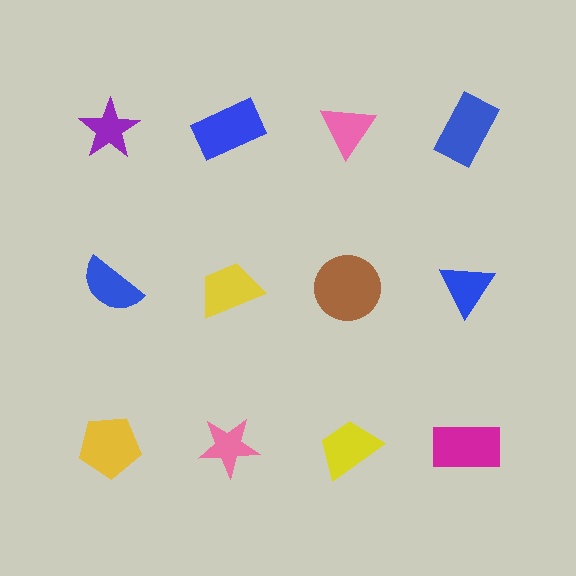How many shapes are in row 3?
4 shapes.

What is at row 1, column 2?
A blue rectangle.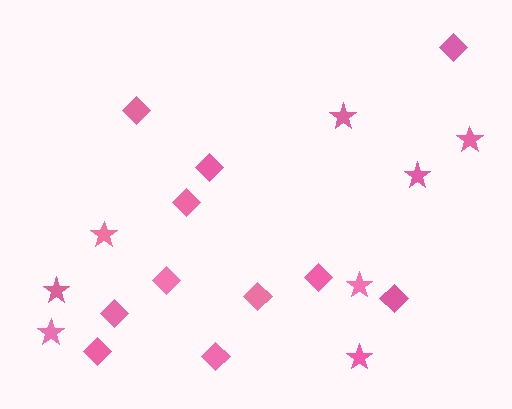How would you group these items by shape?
There are 2 groups: one group of stars (8) and one group of diamonds (11).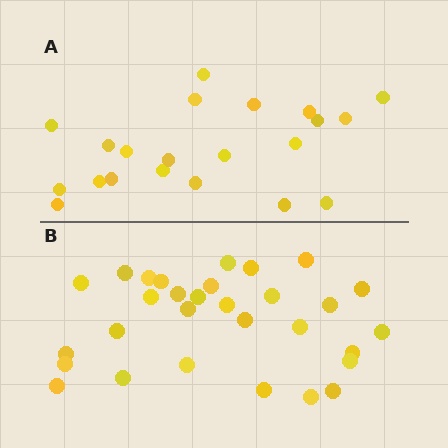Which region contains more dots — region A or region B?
Region B (the bottom region) has more dots.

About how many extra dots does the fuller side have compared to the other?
Region B has roughly 8 or so more dots than region A.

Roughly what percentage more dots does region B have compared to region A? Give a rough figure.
About 45% more.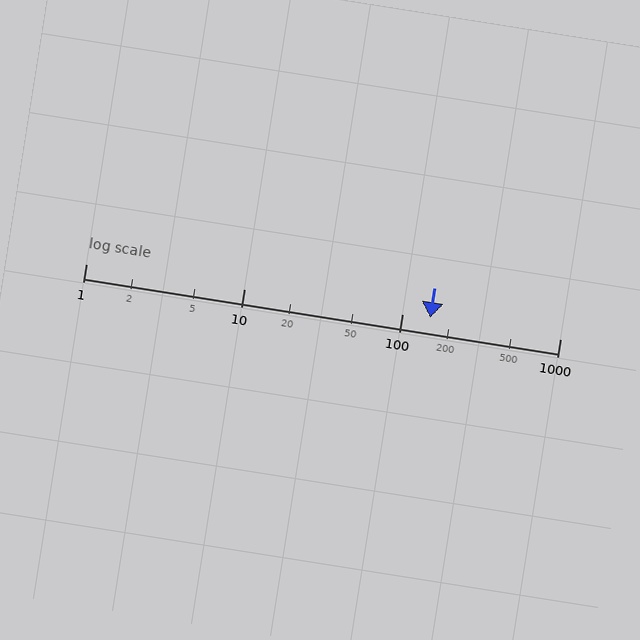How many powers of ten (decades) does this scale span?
The scale spans 3 decades, from 1 to 1000.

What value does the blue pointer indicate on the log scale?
The pointer indicates approximately 150.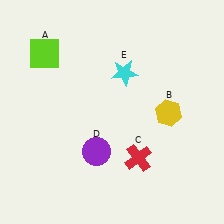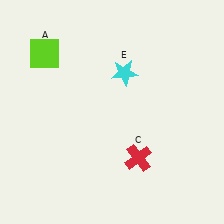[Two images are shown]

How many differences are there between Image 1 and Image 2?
There are 2 differences between the two images.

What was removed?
The yellow hexagon (B), the purple circle (D) were removed in Image 2.